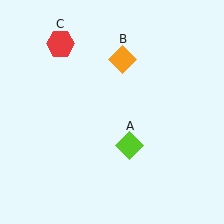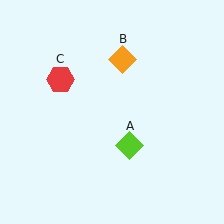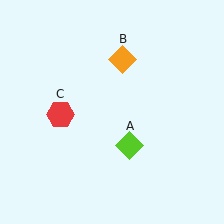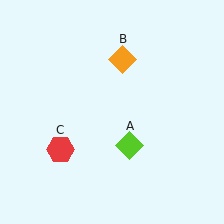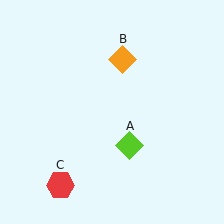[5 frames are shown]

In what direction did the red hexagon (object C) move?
The red hexagon (object C) moved down.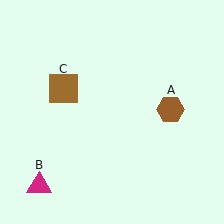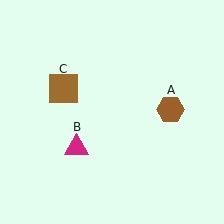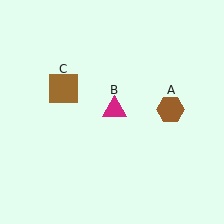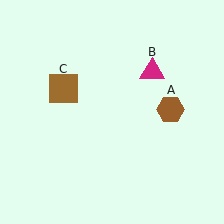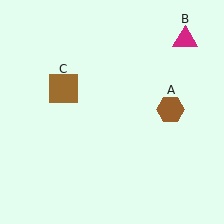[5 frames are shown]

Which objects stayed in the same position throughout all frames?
Brown hexagon (object A) and brown square (object C) remained stationary.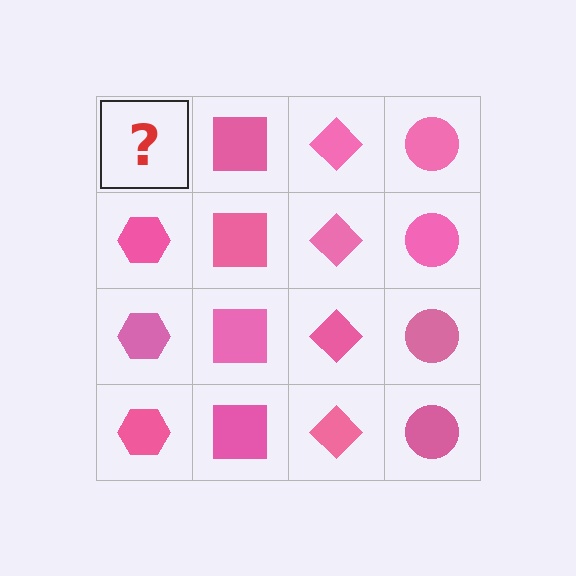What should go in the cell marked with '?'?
The missing cell should contain a pink hexagon.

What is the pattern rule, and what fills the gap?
The rule is that each column has a consistent shape. The gap should be filled with a pink hexagon.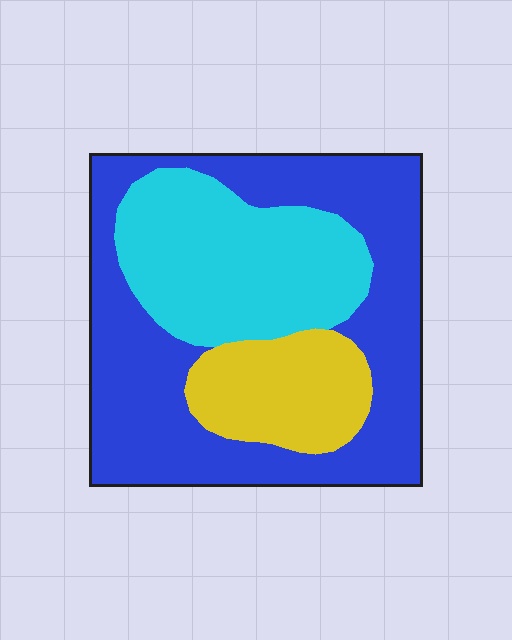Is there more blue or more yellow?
Blue.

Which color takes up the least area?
Yellow, at roughly 15%.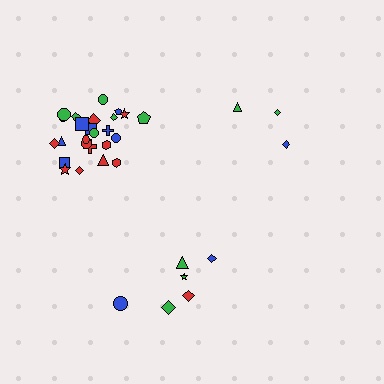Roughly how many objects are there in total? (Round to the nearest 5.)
Roughly 35 objects in total.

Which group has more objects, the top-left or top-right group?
The top-left group.